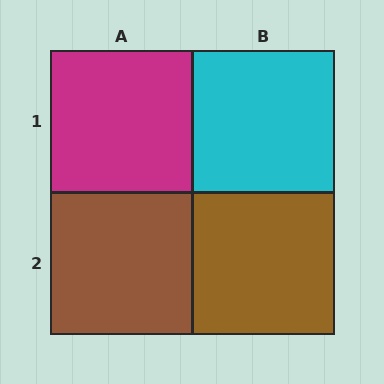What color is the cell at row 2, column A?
Brown.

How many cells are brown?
2 cells are brown.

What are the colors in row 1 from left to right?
Magenta, cyan.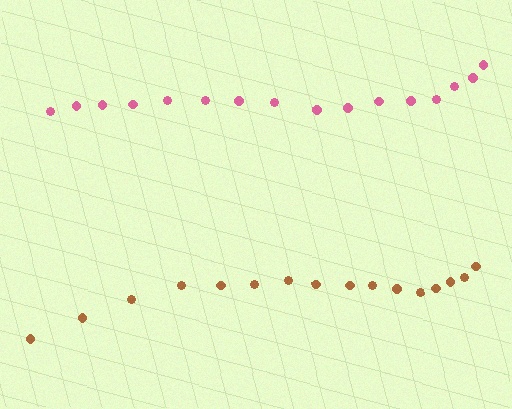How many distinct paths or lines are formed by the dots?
There are 2 distinct paths.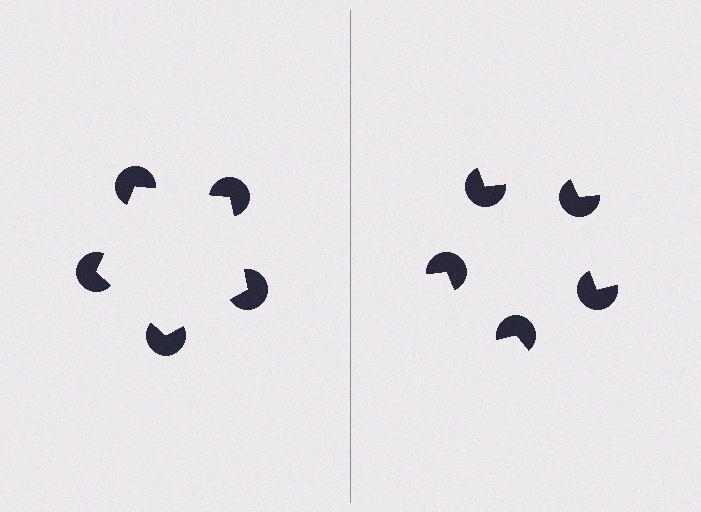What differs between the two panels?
The pac-man discs are positioned identically on both sides; only the wedge orientations differ. On the left they align to a pentagon; on the right they are misaligned.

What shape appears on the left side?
An illusory pentagon.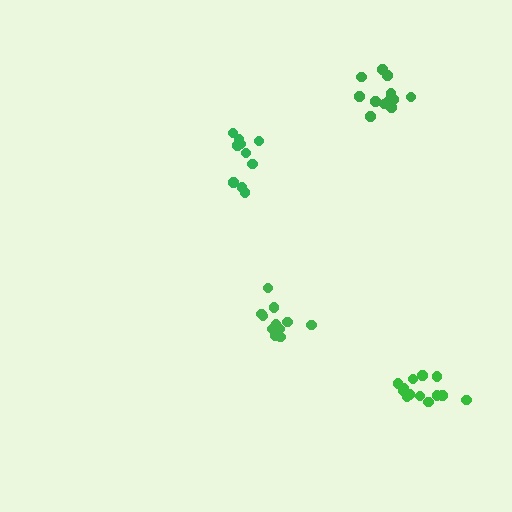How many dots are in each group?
Group 1: 12 dots, Group 2: 10 dots, Group 3: 13 dots, Group 4: 13 dots (48 total).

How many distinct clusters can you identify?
There are 4 distinct clusters.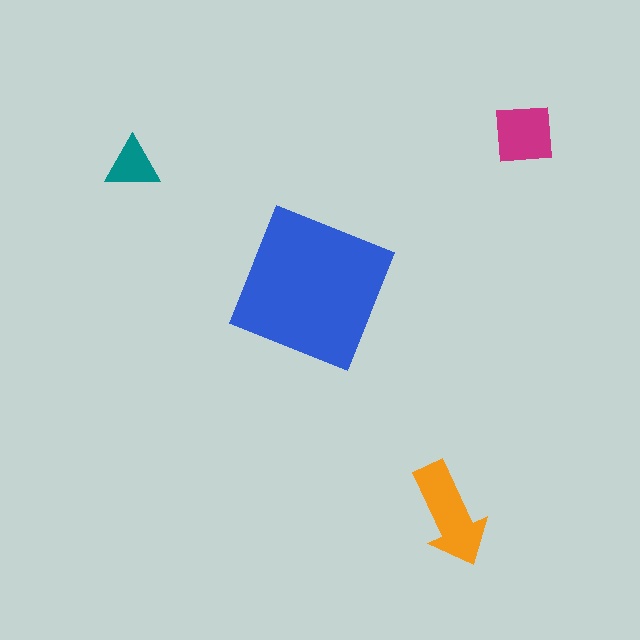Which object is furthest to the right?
The magenta square is rightmost.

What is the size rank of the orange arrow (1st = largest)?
2nd.